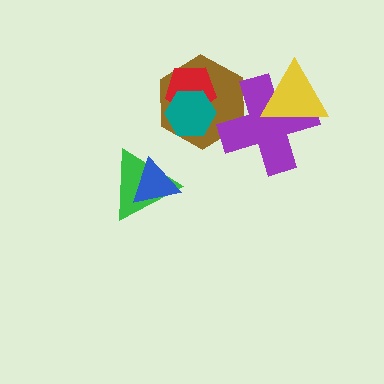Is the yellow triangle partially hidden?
No, no other shape covers it.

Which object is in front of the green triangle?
The blue triangle is in front of the green triangle.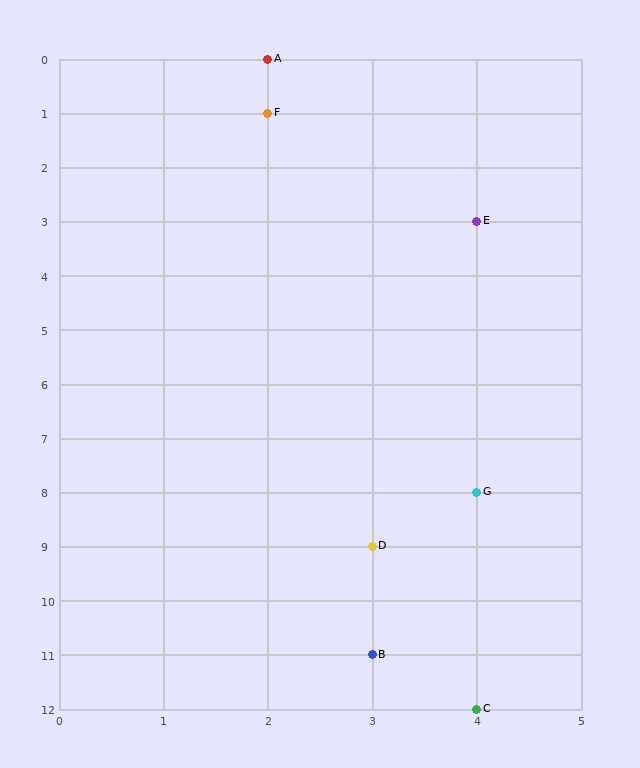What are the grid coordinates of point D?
Point D is at grid coordinates (3, 9).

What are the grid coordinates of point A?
Point A is at grid coordinates (2, 0).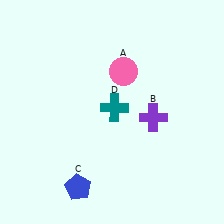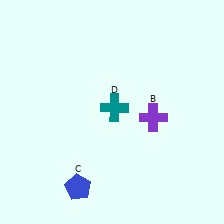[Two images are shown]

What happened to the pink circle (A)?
The pink circle (A) was removed in Image 2. It was in the top-right area of Image 1.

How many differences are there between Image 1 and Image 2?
There is 1 difference between the two images.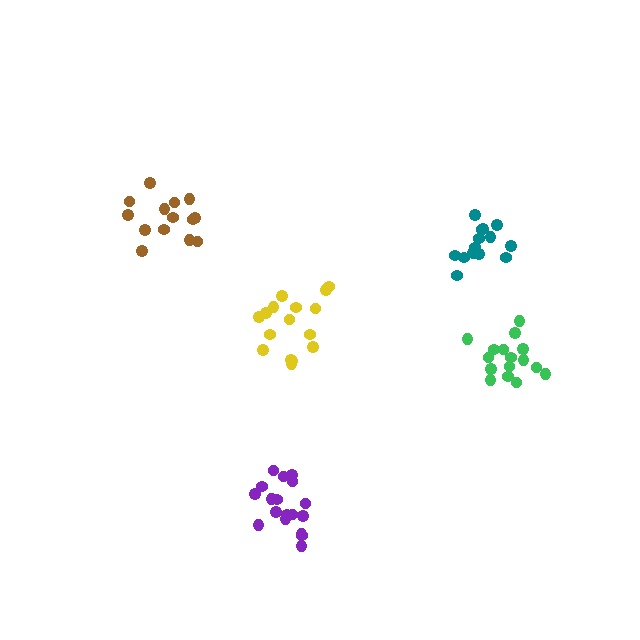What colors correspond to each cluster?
The clusters are colored: green, teal, brown, yellow, purple.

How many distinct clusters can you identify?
There are 5 distinct clusters.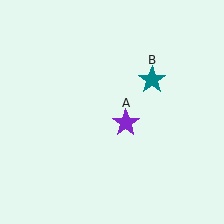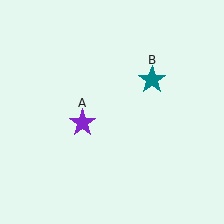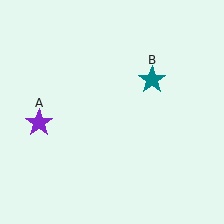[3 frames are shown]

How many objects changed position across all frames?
1 object changed position: purple star (object A).